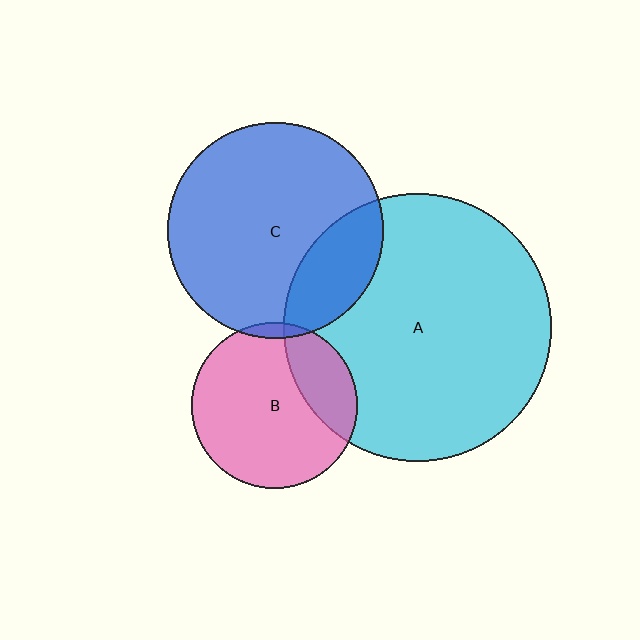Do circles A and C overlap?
Yes.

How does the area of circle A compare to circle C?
Approximately 1.5 times.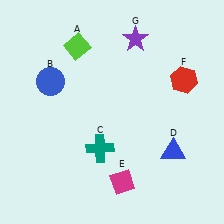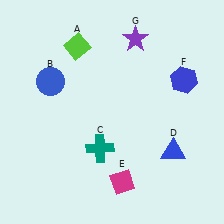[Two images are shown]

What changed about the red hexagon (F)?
In Image 1, F is red. In Image 2, it changed to blue.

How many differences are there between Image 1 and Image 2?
There is 1 difference between the two images.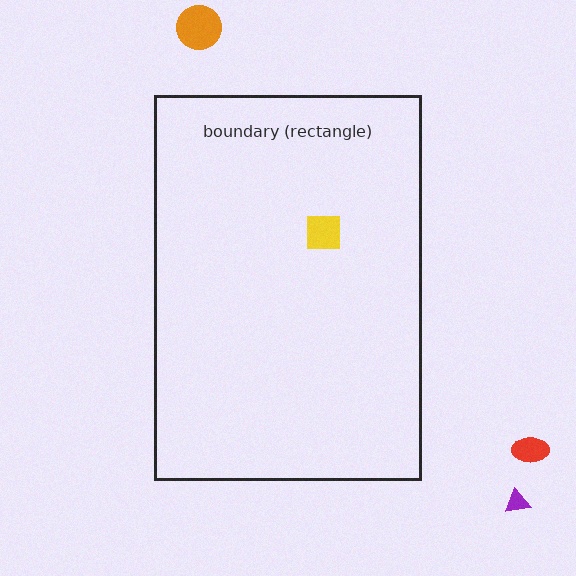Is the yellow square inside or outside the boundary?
Inside.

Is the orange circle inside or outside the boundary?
Outside.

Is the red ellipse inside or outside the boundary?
Outside.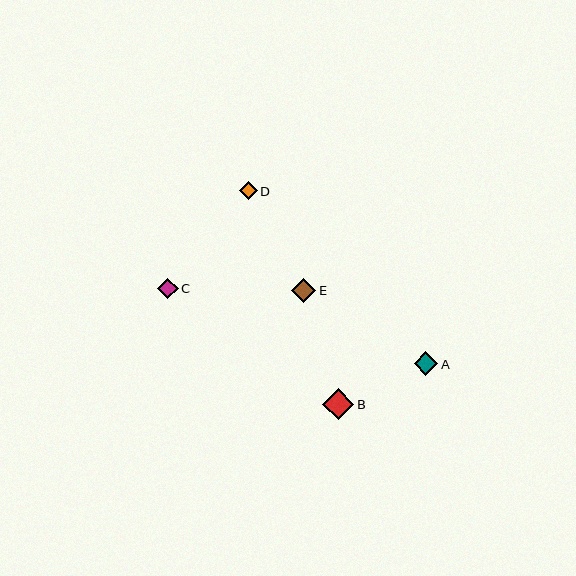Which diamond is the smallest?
Diamond D is the smallest with a size of approximately 18 pixels.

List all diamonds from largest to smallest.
From largest to smallest: B, E, A, C, D.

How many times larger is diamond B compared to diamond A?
Diamond B is approximately 1.3 times the size of diamond A.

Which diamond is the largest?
Diamond B is the largest with a size of approximately 31 pixels.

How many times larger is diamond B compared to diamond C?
Diamond B is approximately 1.5 times the size of diamond C.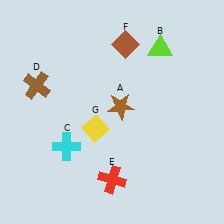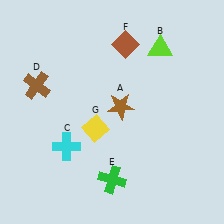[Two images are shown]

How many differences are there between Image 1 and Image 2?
There is 1 difference between the two images.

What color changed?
The cross (E) changed from red in Image 1 to green in Image 2.